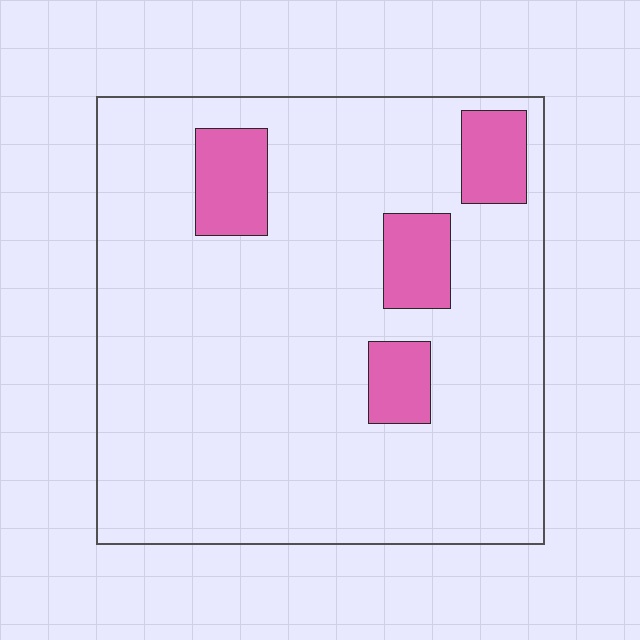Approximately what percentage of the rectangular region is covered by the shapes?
Approximately 15%.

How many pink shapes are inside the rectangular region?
4.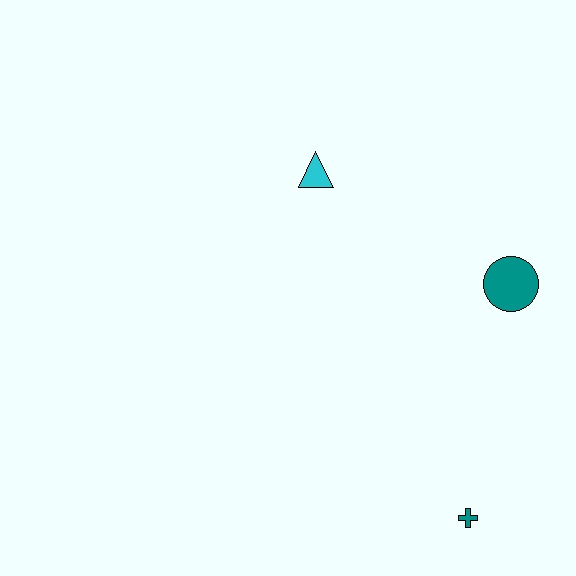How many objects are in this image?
There are 3 objects.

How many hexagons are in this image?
There are no hexagons.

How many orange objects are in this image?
There are no orange objects.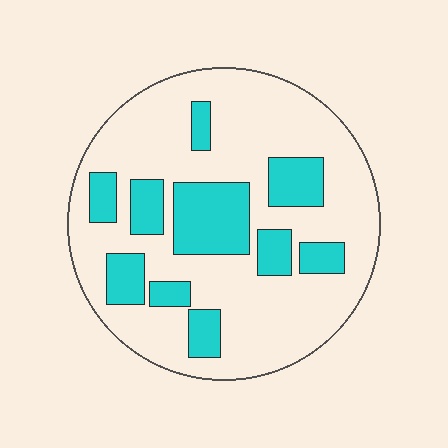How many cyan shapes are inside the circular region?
10.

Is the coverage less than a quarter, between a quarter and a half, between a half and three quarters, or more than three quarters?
Between a quarter and a half.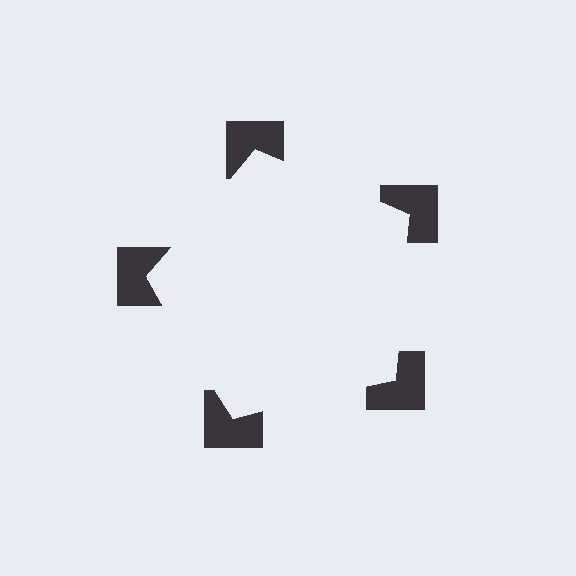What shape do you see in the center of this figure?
An illusory pentagon — its edges are inferred from the aligned wedge cuts in the notched squares, not physically drawn.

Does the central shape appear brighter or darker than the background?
It typically appears slightly brighter than the background, even though no actual brightness change is drawn.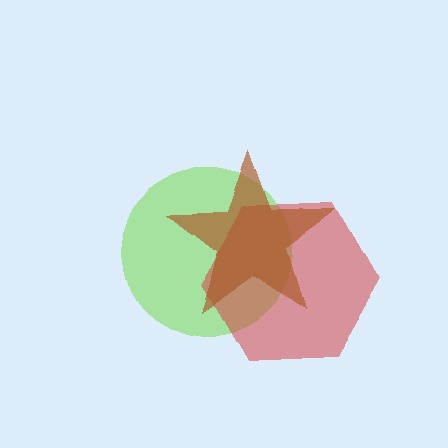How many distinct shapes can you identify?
There are 3 distinct shapes: a lime circle, a red hexagon, a brown star.